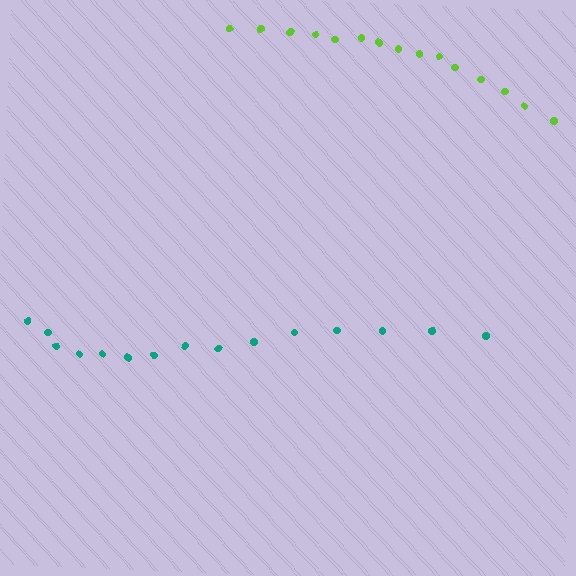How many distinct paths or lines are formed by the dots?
There are 2 distinct paths.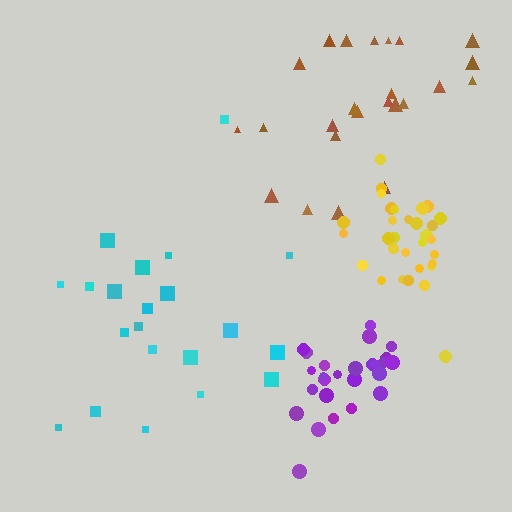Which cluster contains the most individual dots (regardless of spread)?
Yellow (32).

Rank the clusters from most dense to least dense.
purple, yellow, brown, cyan.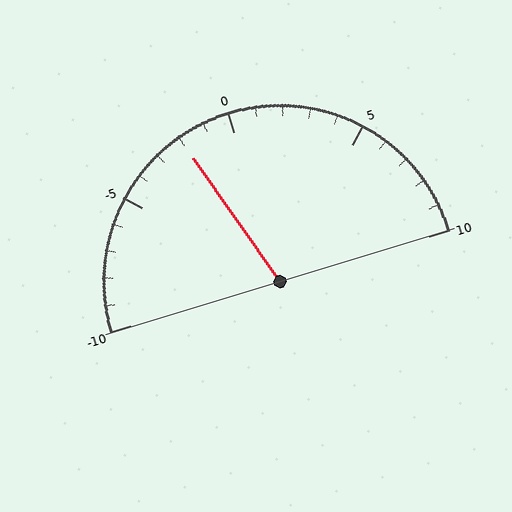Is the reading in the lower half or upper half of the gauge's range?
The reading is in the lower half of the range (-10 to 10).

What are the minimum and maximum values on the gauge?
The gauge ranges from -10 to 10.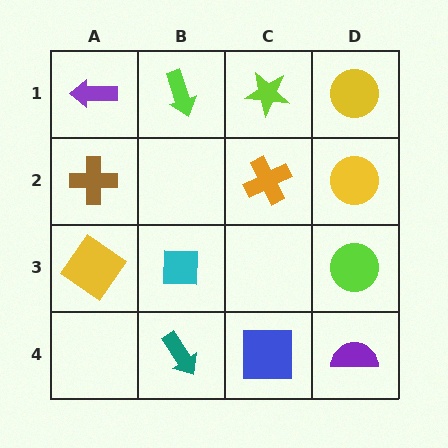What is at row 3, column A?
A yellow diamond.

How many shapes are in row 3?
3 shapes.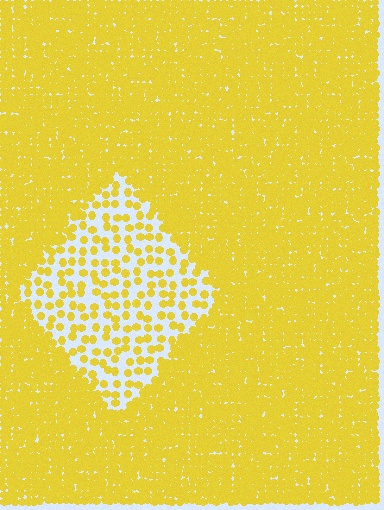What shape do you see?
I see a diamond.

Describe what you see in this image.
The image contains small yellow elements arranged at two different densities. A diamond-shaped region is visible where the elements are less densely packed than the surrounding area.